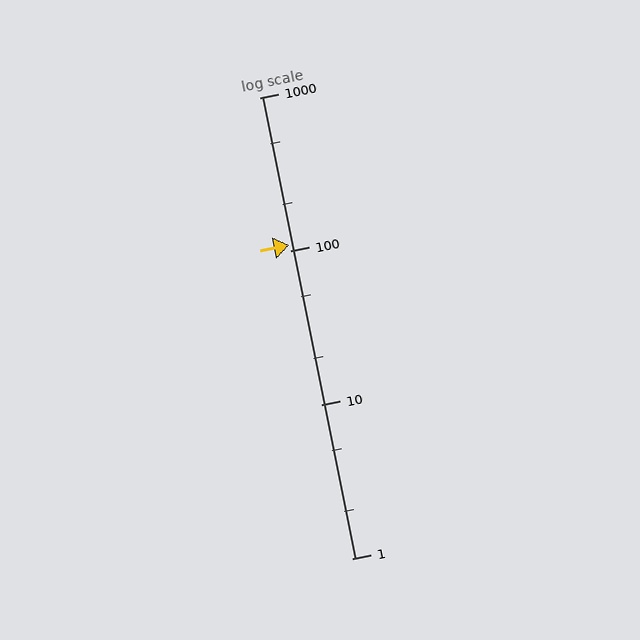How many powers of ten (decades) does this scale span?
The scale spans 3 decades, from 1 to 1000.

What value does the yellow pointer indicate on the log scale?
The pointer indicates approximately 110.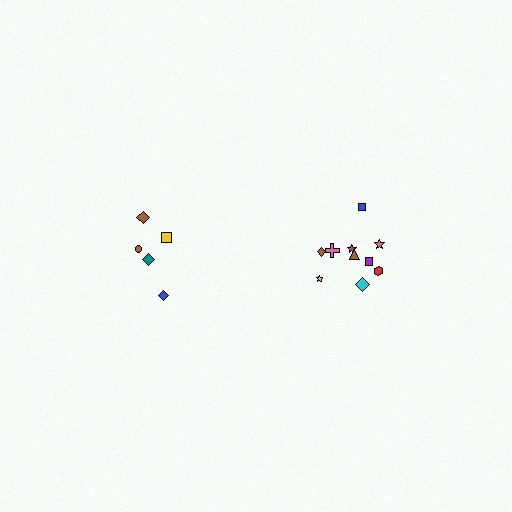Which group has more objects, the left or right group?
The right group.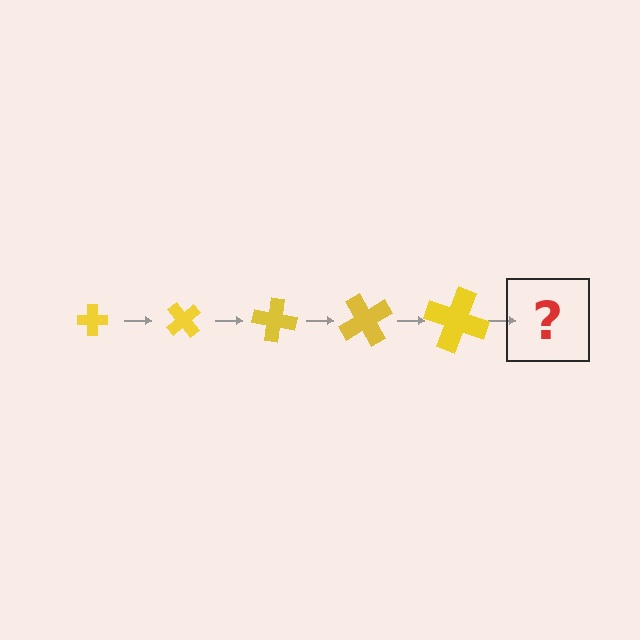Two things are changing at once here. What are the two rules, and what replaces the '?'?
The two rules are that the cross grows larger each step and it rotates 50 degrees each step. The '?' should be a cross, larger than the previous one and rotated 250 degrees from the start.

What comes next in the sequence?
The next element should be a cross, larger than the previous one and rotated 250 degrees from the start.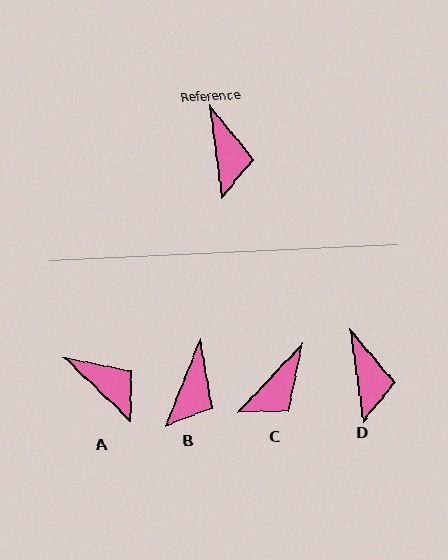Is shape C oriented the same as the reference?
No, it is off by about 51 degrees.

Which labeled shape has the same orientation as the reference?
D.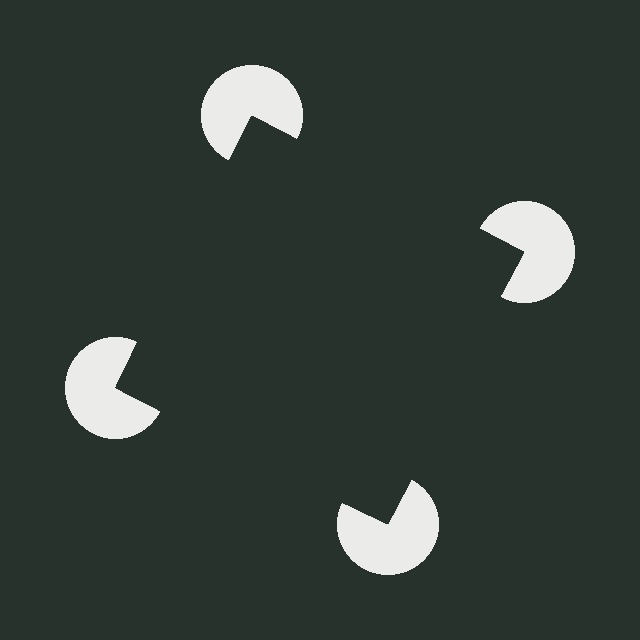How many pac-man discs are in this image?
There are 4 — one at each vertex of the illusory square.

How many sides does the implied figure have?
4 sides.